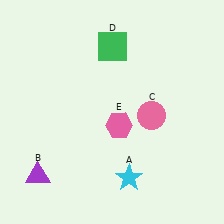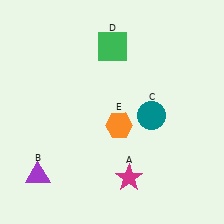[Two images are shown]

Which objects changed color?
A changed from cyan to magenta. C changed from pink to teal. E changed from pink to orange.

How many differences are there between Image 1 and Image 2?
There are 3 differences between the two images.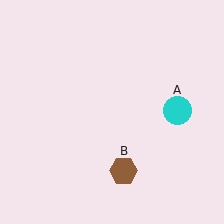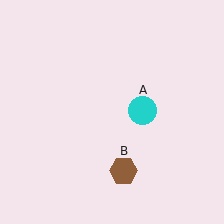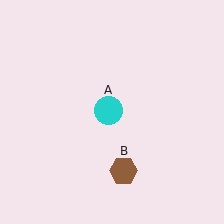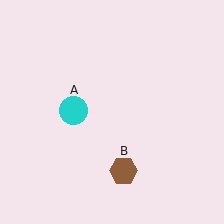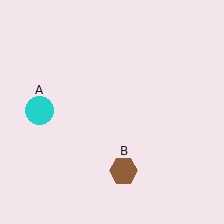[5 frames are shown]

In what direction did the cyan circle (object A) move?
The cyan circle (object A) moved left.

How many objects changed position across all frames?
1 object changed position: cyan circle (object A).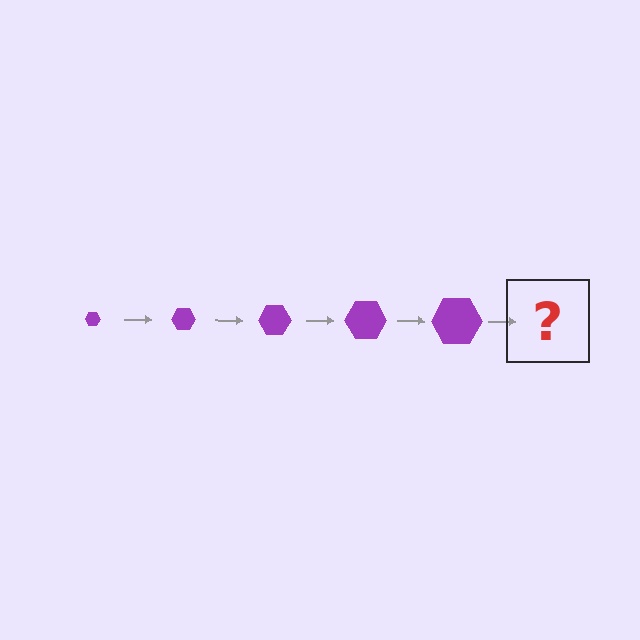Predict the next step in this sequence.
The next step is a purple hexagon, larger than the previous one.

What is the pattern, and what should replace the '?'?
The pattern is that the hexagon gets progressively larger each step. The '?' should be a purple hexagon, larger than the previous one.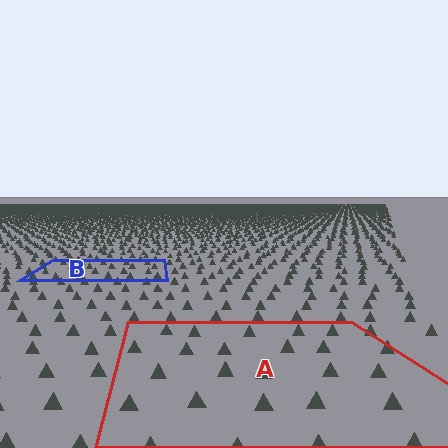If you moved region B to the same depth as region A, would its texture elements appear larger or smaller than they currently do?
They would appear larger. At a closer depth, the same texture elements are projected at a bigger on-screen size.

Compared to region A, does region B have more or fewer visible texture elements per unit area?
Region B has more texture elements per unit area — they are packed more densely because it is farther away.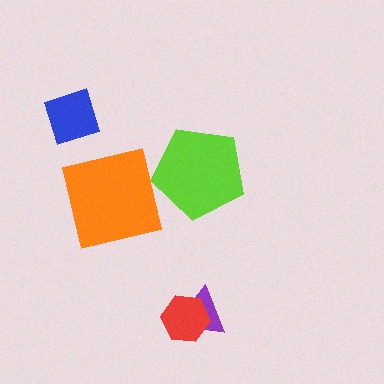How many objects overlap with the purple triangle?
1 object overlaps with the purple triangle.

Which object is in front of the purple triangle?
The red hexagon is in front of the purple triangle.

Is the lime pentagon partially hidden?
No, no other shape covers it.